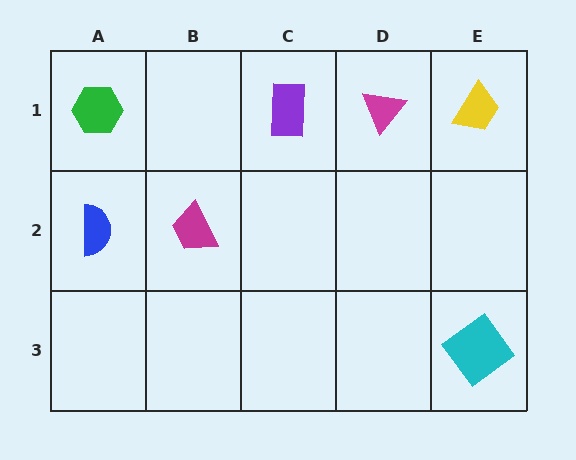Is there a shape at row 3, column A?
No, that cell is empty.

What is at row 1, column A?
A green hexagon.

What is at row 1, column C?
A purple rectangle.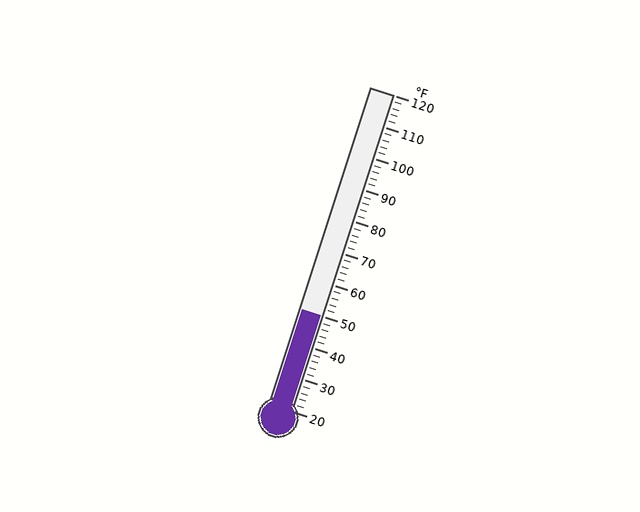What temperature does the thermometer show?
The thermometer shows approximately 50°F.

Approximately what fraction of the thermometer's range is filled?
The thermometer is filled to approximately 30% of its range.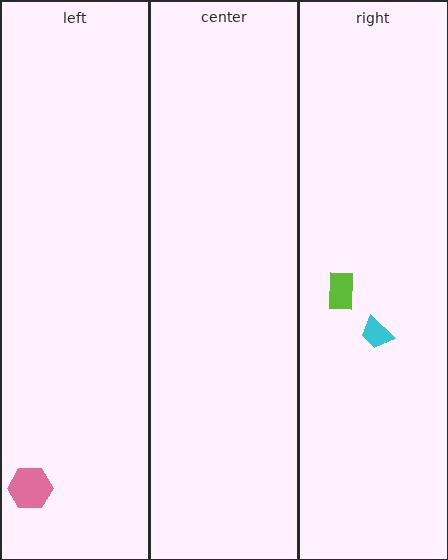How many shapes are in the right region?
2.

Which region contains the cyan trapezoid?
The right region.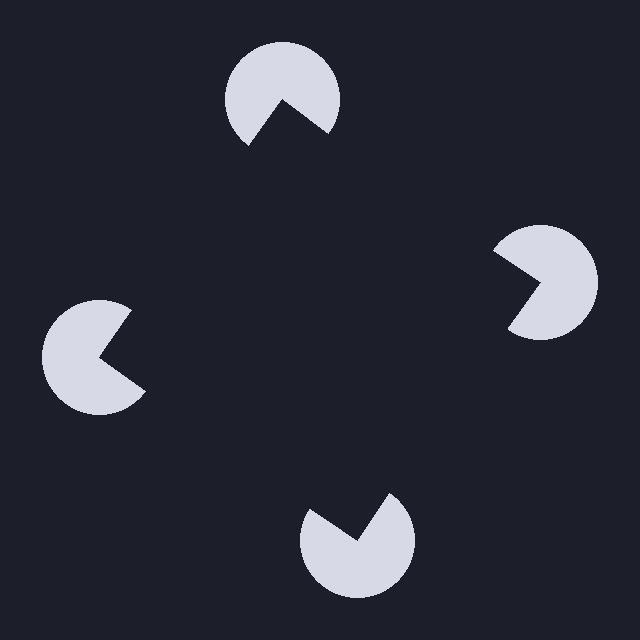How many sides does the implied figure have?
4 sides.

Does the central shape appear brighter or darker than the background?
It typically appears slightly darker than the background, even though no actual brightness change is drawn.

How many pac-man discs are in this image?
There are 4 — one at each vertex of the illusory square.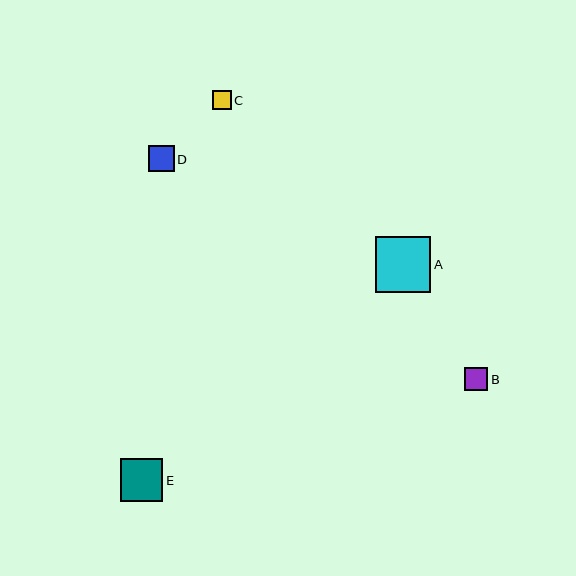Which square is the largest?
Square A is the largest with a size of approximately 56 pixels.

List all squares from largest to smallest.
From largest to smallest: A, E, D, B, C.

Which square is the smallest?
Square C is the smallest with a size of approximately 18 pixels.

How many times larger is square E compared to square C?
Square E is approximately 2.4 times the size of square C.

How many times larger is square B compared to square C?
Square B is approximately 1.3 times the size of square C.